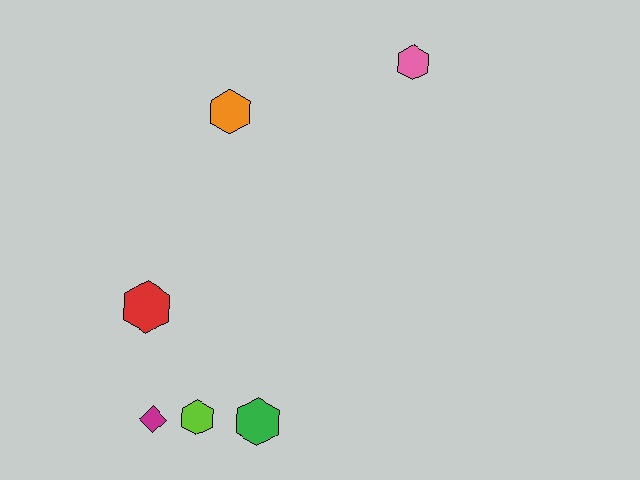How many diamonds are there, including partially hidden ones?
There is 1 diamond.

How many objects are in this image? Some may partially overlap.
There are 6 objects.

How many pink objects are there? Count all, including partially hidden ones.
There is 1 pink object.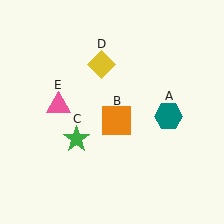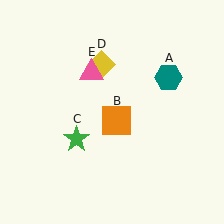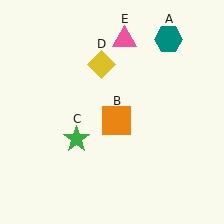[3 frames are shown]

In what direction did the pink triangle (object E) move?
The pink triangle (object E) moved up and to the right.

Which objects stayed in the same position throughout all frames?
Orange square (object B) and green star (object C) and yellow diamond (object D) remained stationary.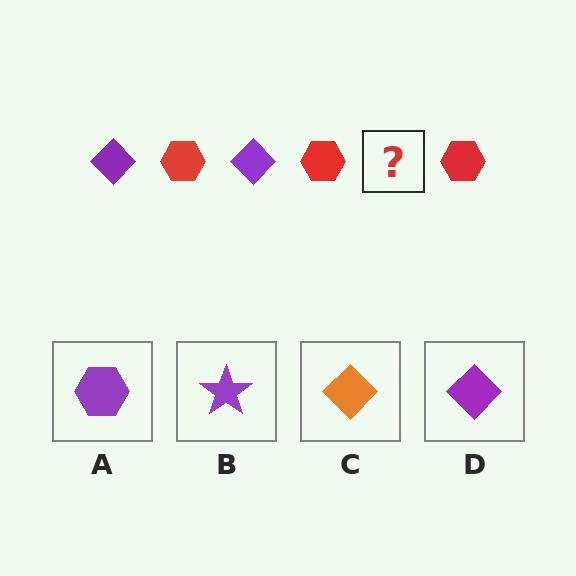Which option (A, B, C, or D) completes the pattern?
D.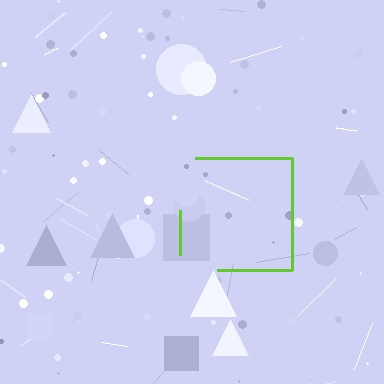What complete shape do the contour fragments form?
The contour fragments form a square.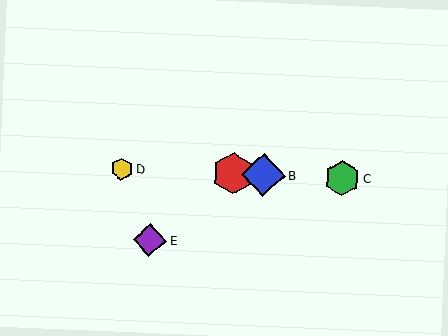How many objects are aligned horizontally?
4 objects (A, B, C, D) are aligned horizontally.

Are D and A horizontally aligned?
Yes, both are at y≈169.